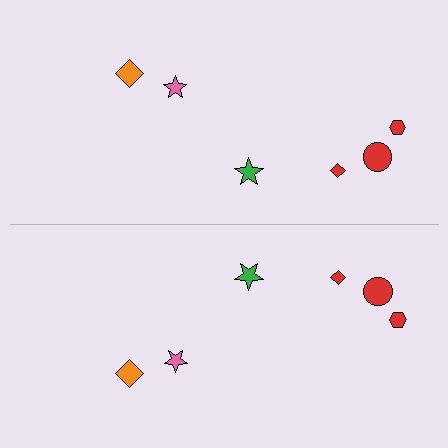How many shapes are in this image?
There are 12 shapes in this image.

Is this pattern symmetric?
Yes, this pattern has bilateral (reflection) symmetry.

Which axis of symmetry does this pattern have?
The pattern has a horizontal axis of symmetry running through the center of the image.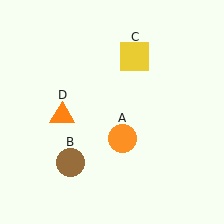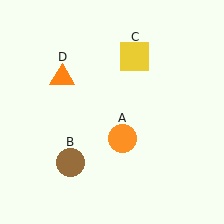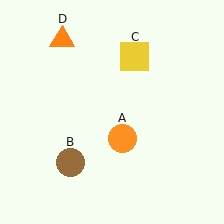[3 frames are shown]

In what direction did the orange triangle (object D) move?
The orange triangle (object D) moved up.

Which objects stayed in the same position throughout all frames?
Orange circle (object A) and brown circle (object B) and yellow square (object C) remained stationary.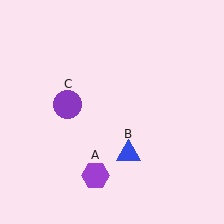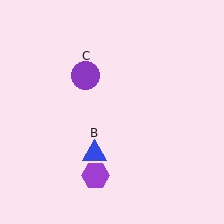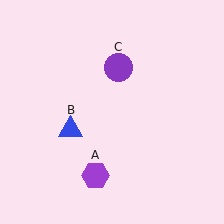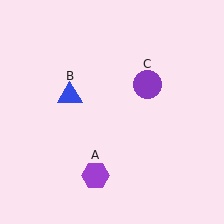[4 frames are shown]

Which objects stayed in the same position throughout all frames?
Purple hexagon (object A) remained stationary.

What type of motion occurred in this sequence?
The blue triangle (object B), purple circle (object C) rotated clockwise around the center of the scene.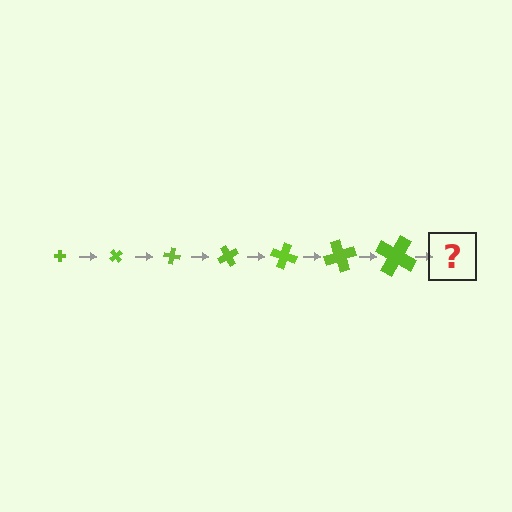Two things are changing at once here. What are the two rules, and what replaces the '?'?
The two rules are that the cross grows larger each step and it rotates 50 degrees each step. The '?' should be a cross, larger than the previous one and rotated 350 degrees from the start.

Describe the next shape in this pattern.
It should be a cross, larger than the previous one and rotated 350 degrees from the start.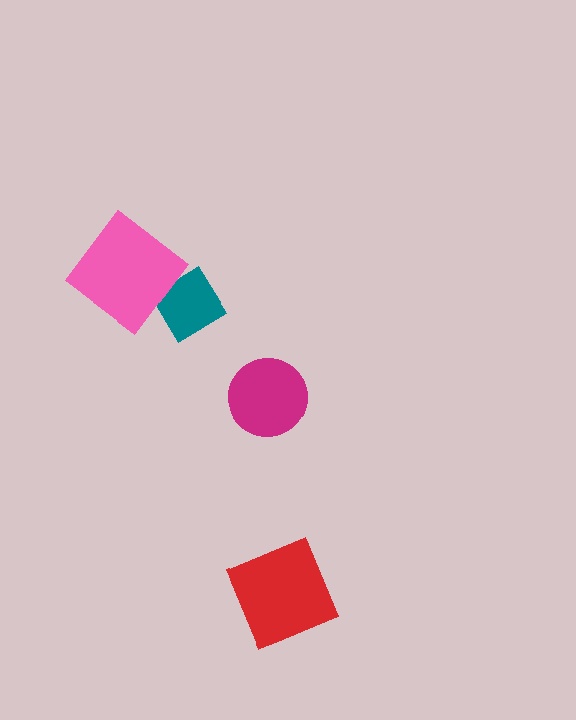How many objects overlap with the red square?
0 objects overlap with the red square.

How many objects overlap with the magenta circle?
0 objects overlap with the magenta circle.